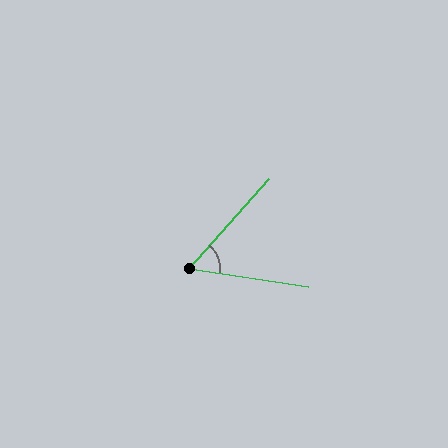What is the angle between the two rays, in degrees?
Approximately 57 degrees.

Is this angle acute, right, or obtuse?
It is acute.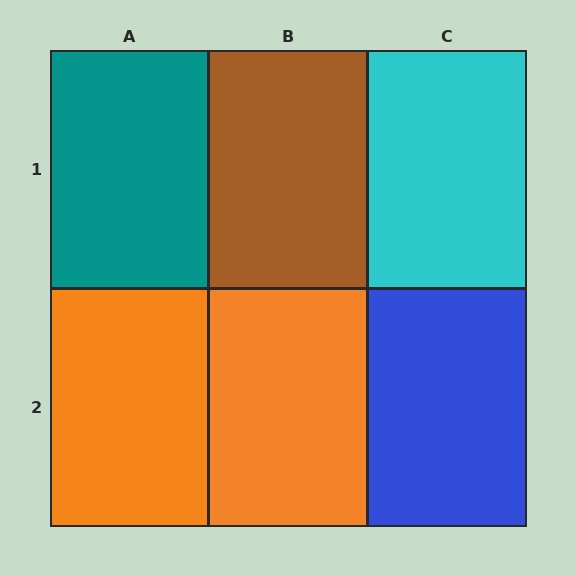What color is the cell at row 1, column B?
Brown.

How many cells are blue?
1 cell is blue.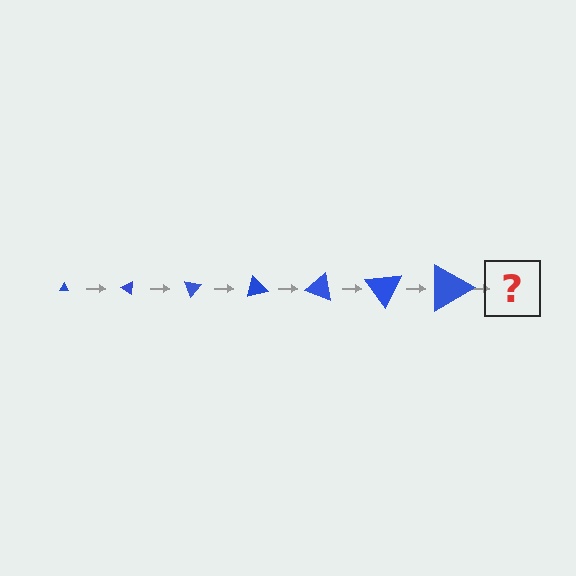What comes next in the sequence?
The next element should be a triangle, larger than the previous one and rotated 245 degrees from the start.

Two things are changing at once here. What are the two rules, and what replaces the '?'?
The two rules are that the triangle grows larger each step and it rotates 35 degrees each step. The '?' should be a triangle, larger than the previous one and rotated 245 degrees from the start.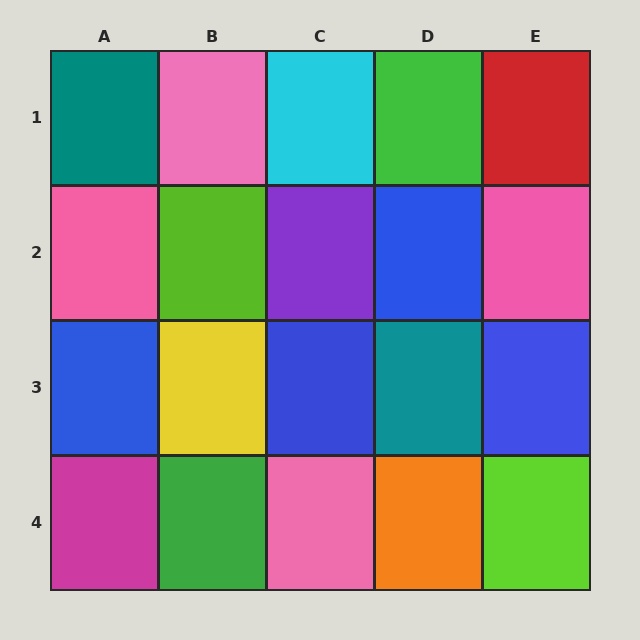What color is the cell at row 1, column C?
Cyan.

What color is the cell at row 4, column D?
Orange.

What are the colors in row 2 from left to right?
Pink, lime, purple, blue, pink.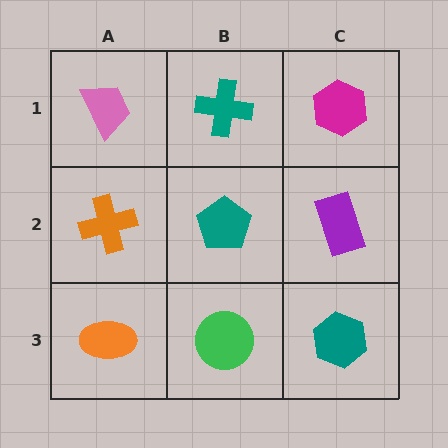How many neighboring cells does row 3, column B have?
3.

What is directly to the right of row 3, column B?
A teal hexagon.